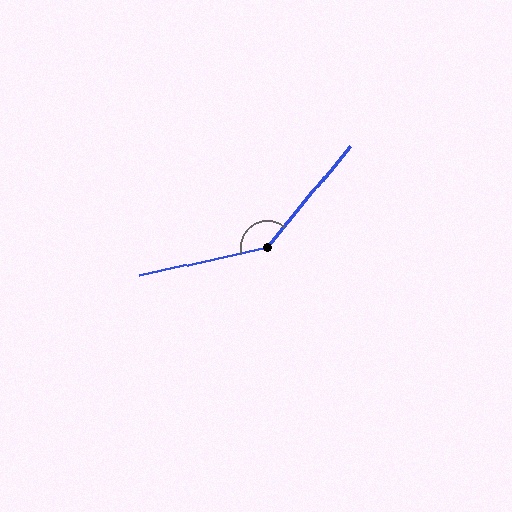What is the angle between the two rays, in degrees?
Approximately 142 degrees.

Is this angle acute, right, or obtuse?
It is obtuse.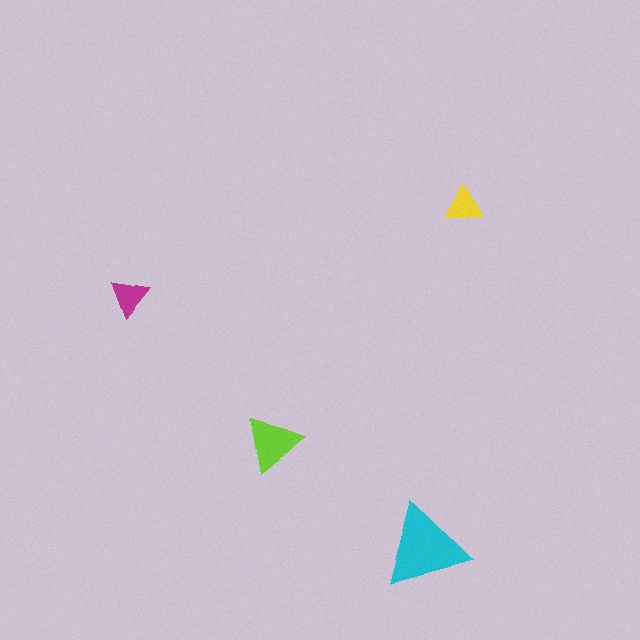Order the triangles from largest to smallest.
the cyan one, the lime one, the magenta one, the yellow one.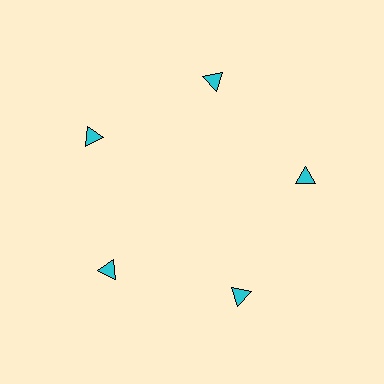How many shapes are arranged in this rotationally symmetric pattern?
There are 5 shapes, arranged in 5 groups of 1.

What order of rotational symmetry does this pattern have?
This pattern has 5-fold rotational symmetry.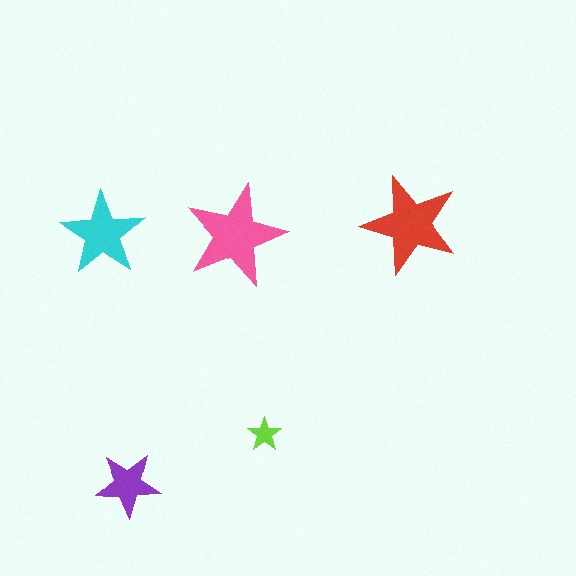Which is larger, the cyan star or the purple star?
The cyan one.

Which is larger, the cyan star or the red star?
The red one.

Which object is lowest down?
The purple star is bottommost.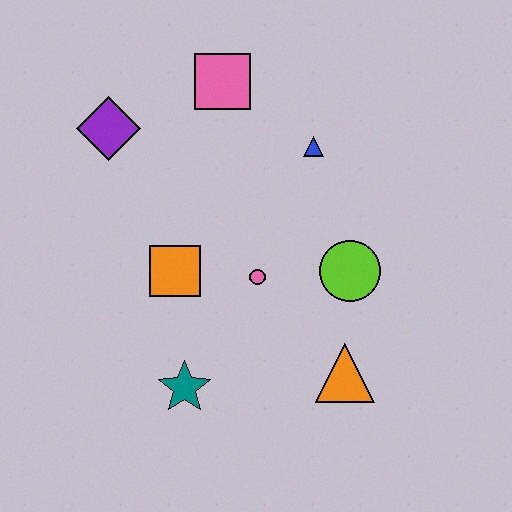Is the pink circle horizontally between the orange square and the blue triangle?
Yes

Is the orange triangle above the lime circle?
No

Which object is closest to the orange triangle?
The lime circle is closest to the orange triangle.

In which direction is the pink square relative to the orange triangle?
The pink square is above the orange triangle.